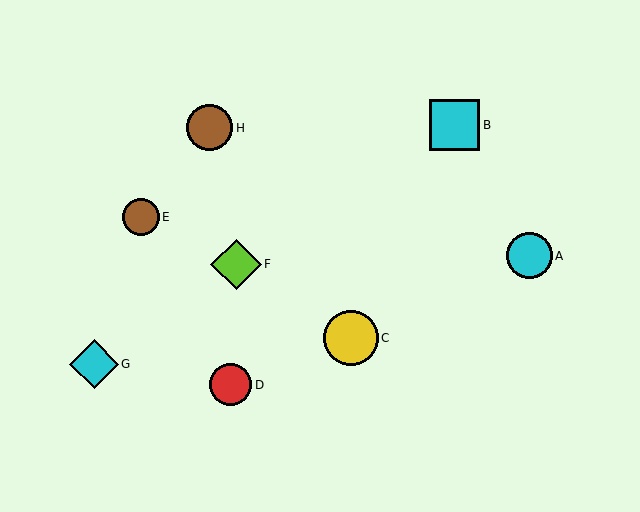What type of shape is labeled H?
Shape H is a brown circle.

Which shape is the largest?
The yellow circle (labeled C) is the largest.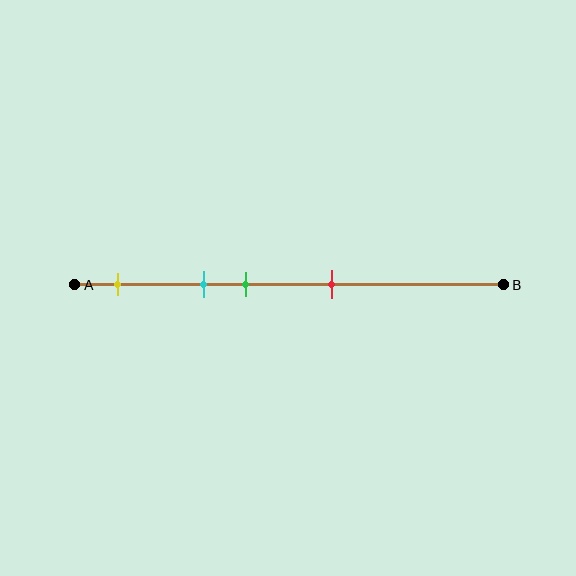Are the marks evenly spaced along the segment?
No, the marks are not evenly spaced.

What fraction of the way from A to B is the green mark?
The green mark is approximately 40% (0.4) of the way from A to B.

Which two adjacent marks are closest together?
The cyan and green marks are the closest adjacent pair.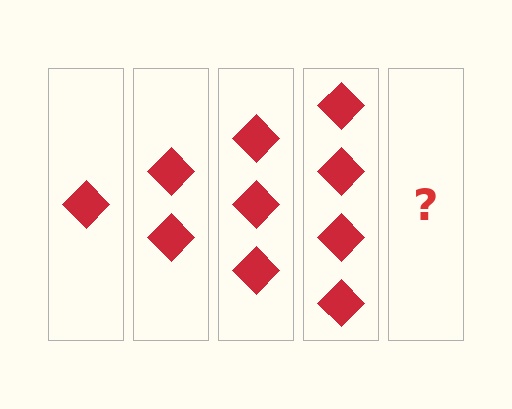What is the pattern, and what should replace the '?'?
The pattern is that each step adds one more diamond. The '?' should be 5 diamonds.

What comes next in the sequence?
The next element should be 5 diamonds.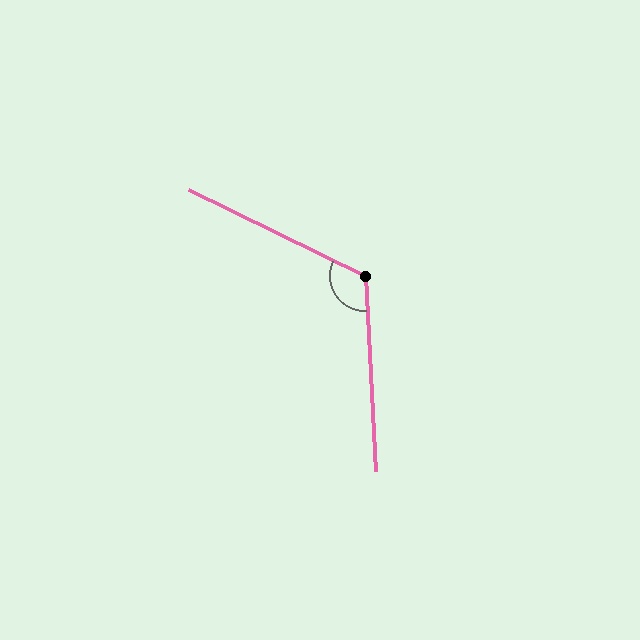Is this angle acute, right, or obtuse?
It is obtuse.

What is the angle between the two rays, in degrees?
Approximately 119 degrees.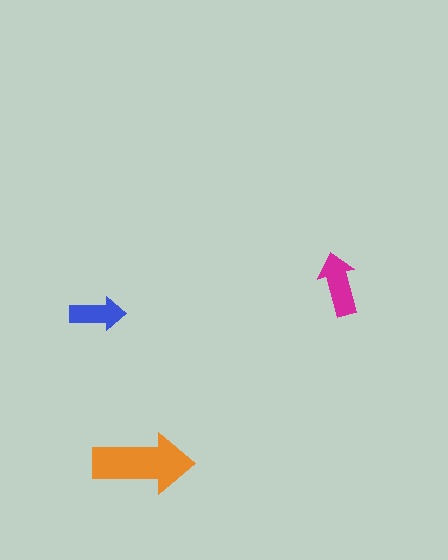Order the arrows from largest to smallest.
the orange one, the magenta one, the blue one.